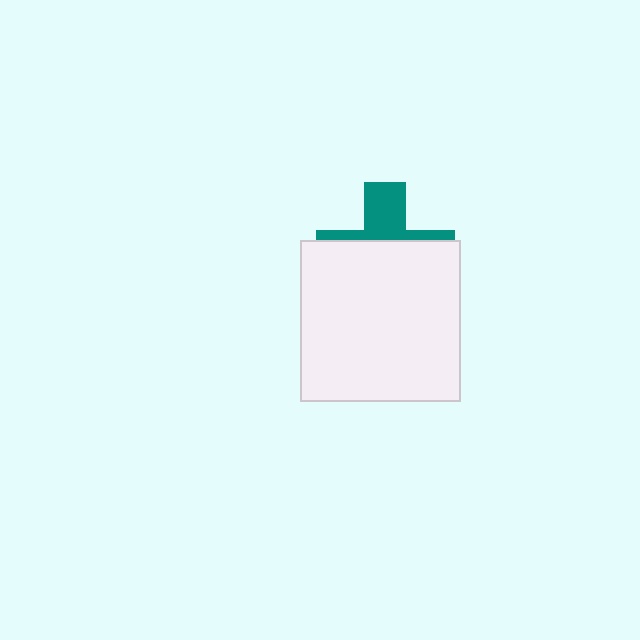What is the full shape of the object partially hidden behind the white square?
The partially hidden object is a teal cross.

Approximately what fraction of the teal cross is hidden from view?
Roughly 66% of the teal cross is hidden behind the white square.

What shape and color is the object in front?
The object in front is a white square.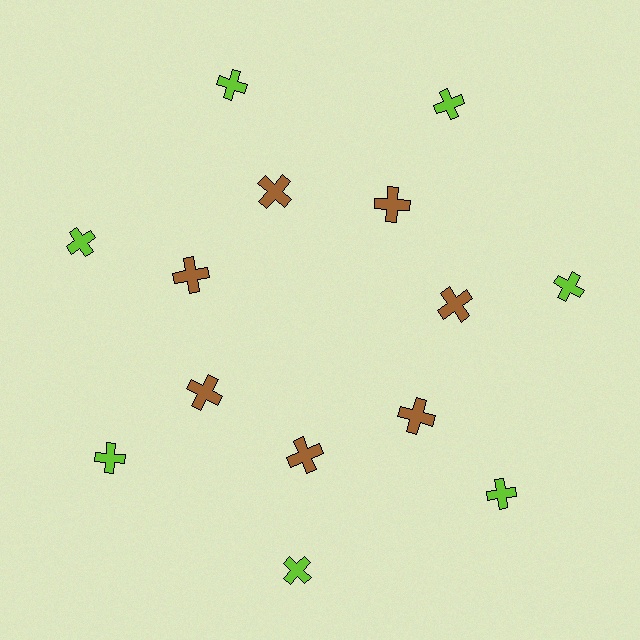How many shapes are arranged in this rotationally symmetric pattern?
There are 14 shapes, arranged in 7 groups of 2.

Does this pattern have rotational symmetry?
Yes, this pattern has 7-fold rotational symmetry. It looks the same after rotating 51 degrees around the center.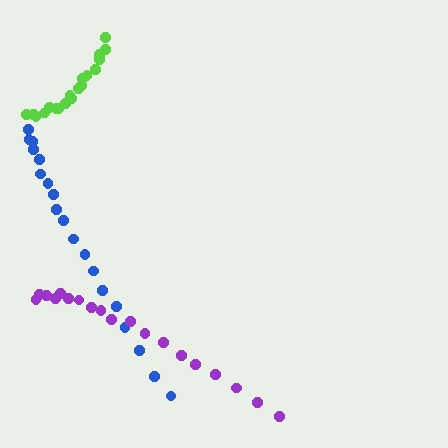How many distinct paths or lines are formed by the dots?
There are 3 distinct paths.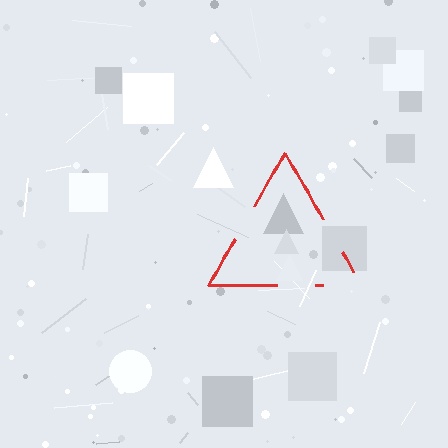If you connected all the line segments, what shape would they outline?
They would outline a triangle.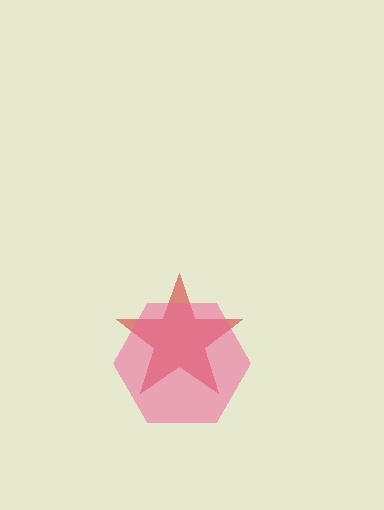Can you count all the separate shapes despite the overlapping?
Yes, there are 2 separate shapes.